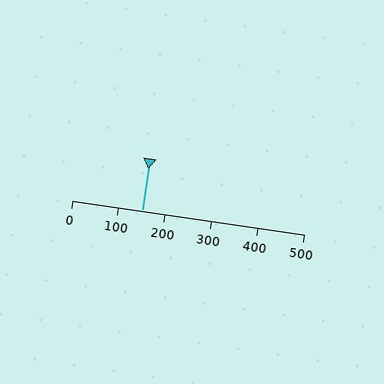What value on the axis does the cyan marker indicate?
The marker indicates approximately 150.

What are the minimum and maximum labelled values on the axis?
The axis runs from 0 to 500.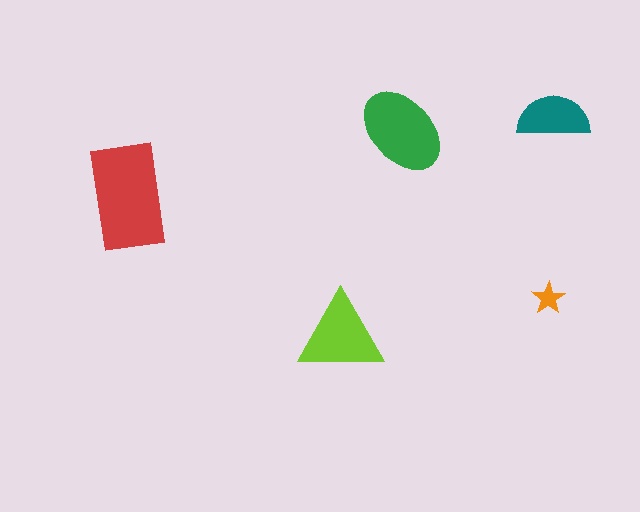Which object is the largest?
The red rectangle.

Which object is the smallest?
The orange star.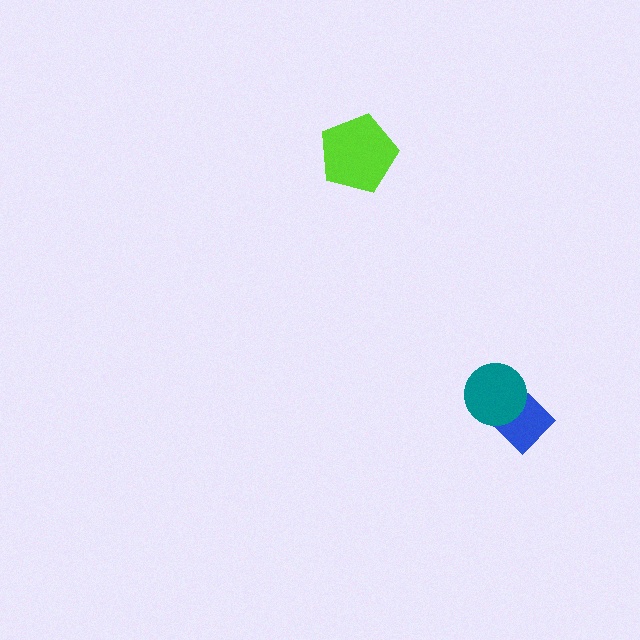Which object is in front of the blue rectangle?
The teal circle is in front of the blue rectangle.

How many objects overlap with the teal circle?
1 object overlaps with the teal circle.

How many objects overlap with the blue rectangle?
1 object overlaps with the blue rectangle.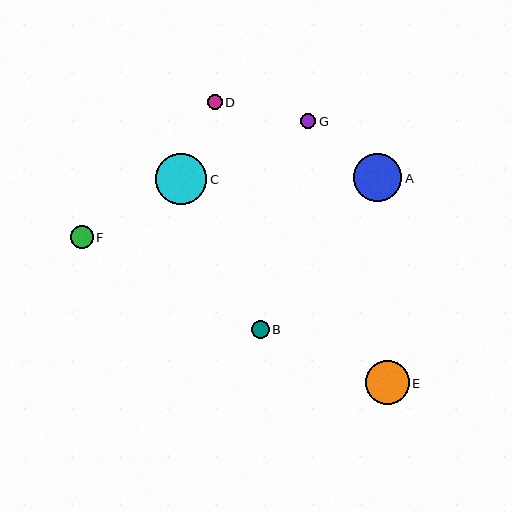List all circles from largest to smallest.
From largest to smallest: C, A, E, F, B, D, G.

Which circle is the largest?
Circle C is the largest with a size of approximately 51 pixels.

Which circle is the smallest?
Circle G is the smallest with a size of approximately 15 pixels.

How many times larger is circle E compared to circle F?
Circle E is approximately 1.9 times the size of circle F.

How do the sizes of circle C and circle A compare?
Circle C and circle A are approximately the same size.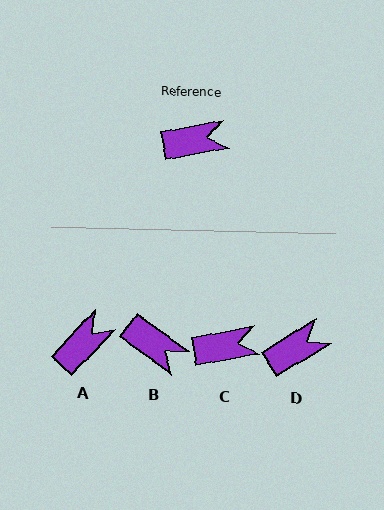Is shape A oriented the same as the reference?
No, it is off by about 36 degrees.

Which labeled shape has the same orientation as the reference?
C.